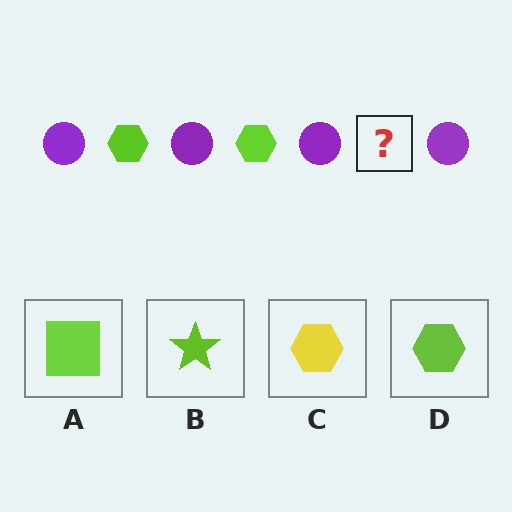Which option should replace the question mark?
Option D.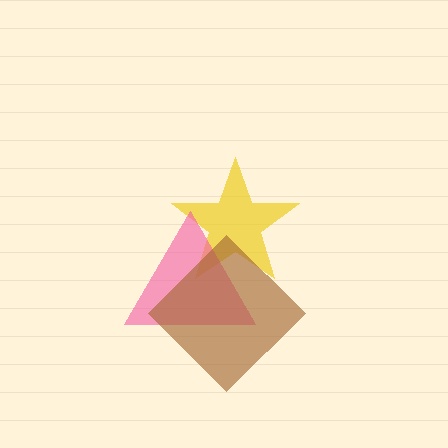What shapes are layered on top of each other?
The layered shapes are: a yellow star, a pink triangle, a brown diamond.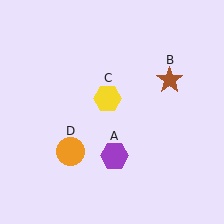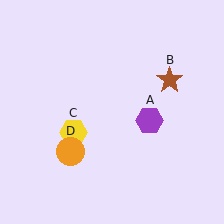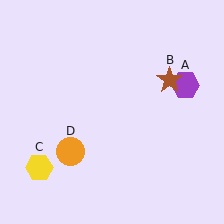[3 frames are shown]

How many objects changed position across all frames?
2 objects changed position: purple hexagon (object A), yellow hexagon (object C).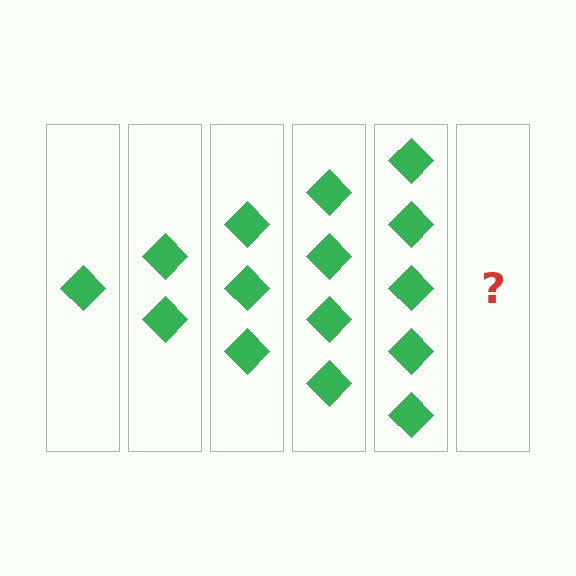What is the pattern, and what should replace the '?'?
The pattern is that each step adds one more diamond. The '?' should be 6 diamonds.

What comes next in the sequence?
The next element should be 6 diamonds.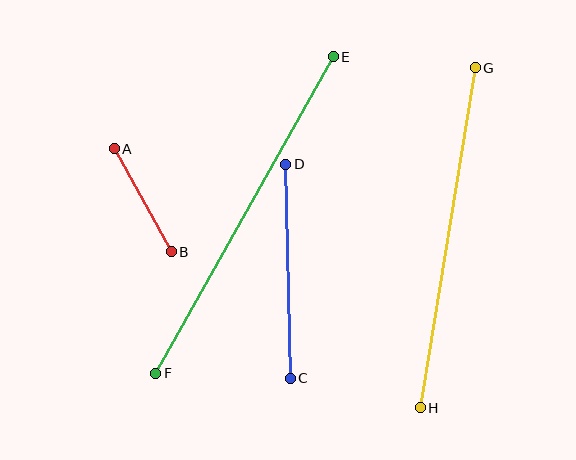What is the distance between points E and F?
The distance is approximately 363 pixels.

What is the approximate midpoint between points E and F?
The midpoint is at approximately (245, 215) pixels.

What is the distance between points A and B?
The distance is approximately 118 pixels.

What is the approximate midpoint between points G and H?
The midpoint is at approximately (448, 238) pixels.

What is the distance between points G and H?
The distance is approximately 344 pixels.